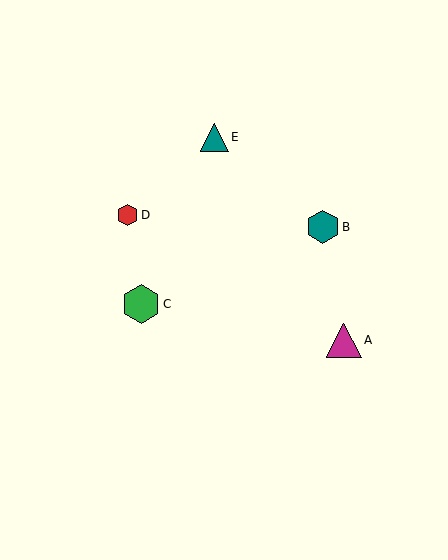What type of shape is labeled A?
Shape A is a magenta triangle.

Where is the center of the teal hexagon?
The center of the teal hexagon is at (323, 227).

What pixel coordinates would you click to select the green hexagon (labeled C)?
Click at (141, 304) to select the green hexagon C.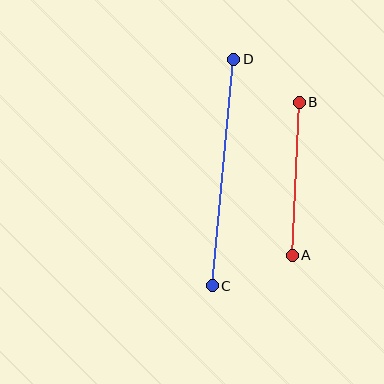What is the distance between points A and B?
The distance is approximately 153 pixels.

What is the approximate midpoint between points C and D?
The midpoint is at approximately (223, 172) pixels.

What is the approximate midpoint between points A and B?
The midpoint is at approximately (296, 179) pixels.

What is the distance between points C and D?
The distance is approximately 228 pixels.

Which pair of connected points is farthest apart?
Points C and D are farthest apart.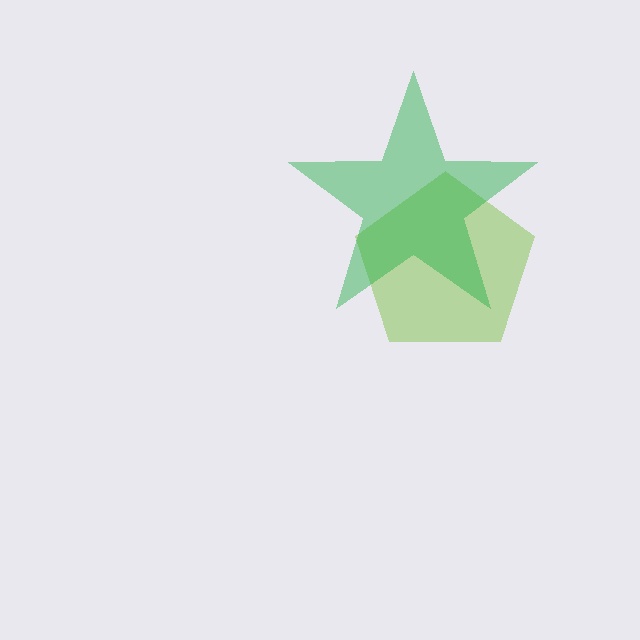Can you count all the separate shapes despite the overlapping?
Yes, there are 2 separate shapes.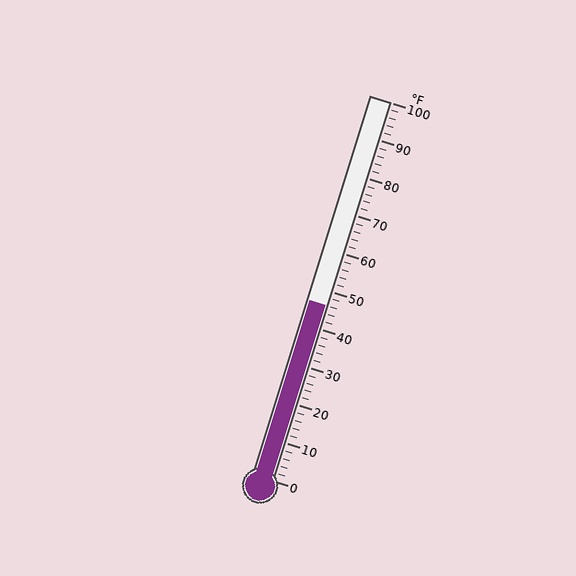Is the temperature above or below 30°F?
The temperature is above 30°F.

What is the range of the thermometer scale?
The thermometer scale ranges from 0°F to 100°F.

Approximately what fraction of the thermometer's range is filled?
The thermometer is filled to approximately 45% of its range.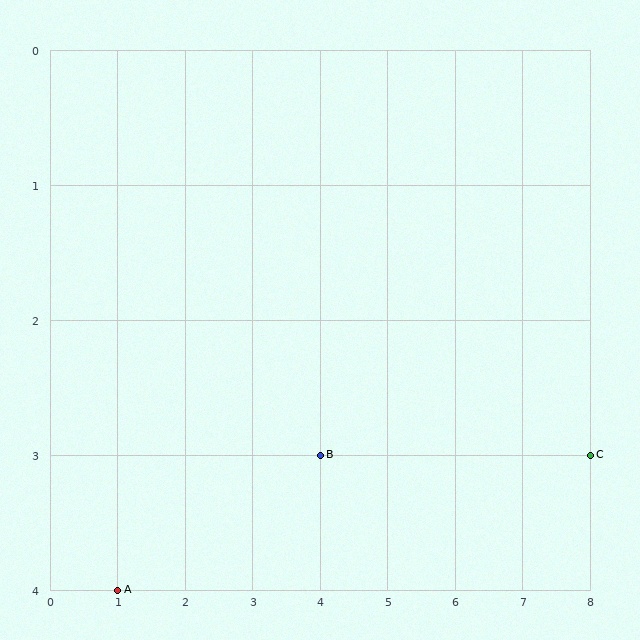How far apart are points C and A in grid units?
Points C and A are 7 columns and 1 row apart (about 7.1 grid units diagonally).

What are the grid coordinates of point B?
Point B is at grid coordinates (4, 3).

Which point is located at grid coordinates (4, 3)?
Point B is at (4, 3).